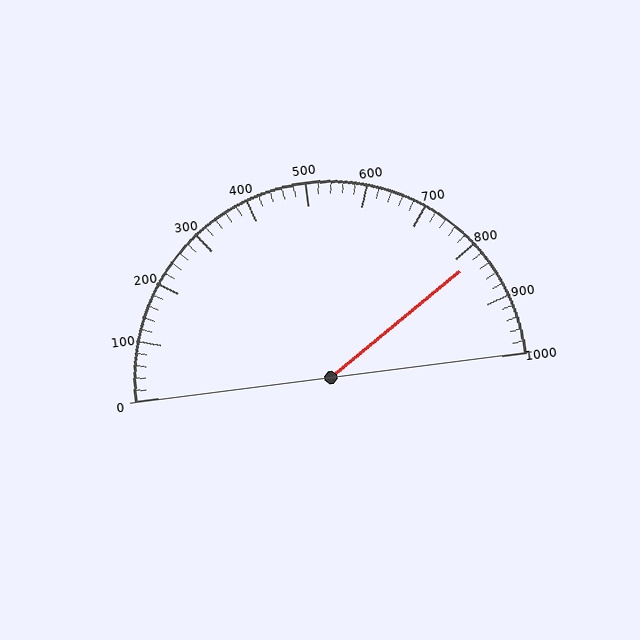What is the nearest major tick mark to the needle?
The nearest major tick mark is 800.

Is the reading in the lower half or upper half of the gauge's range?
The reading is in the upper half of the range (0 to 1000).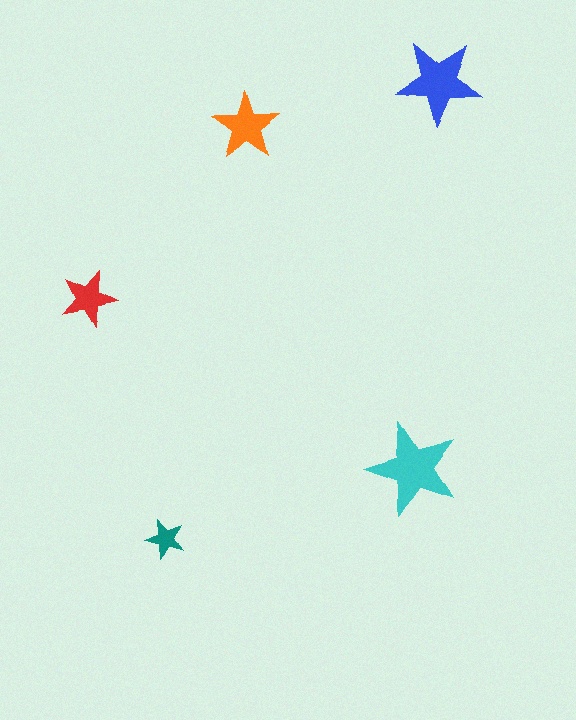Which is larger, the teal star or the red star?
The red one.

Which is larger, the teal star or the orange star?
The orange one.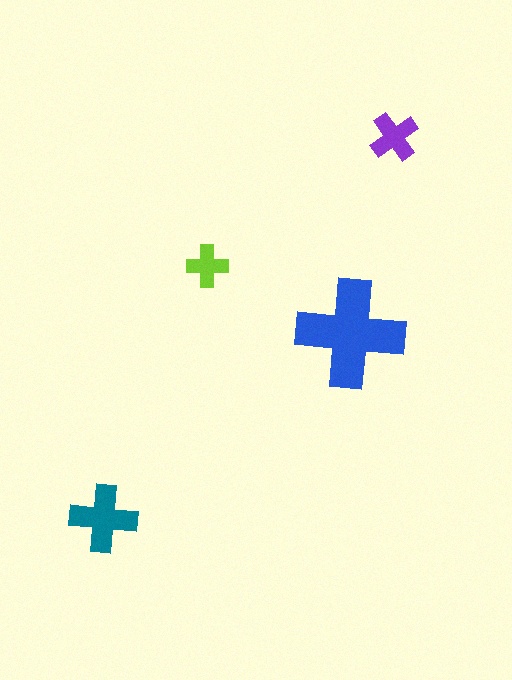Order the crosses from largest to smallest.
the blue one, the teal one, the purple one, the lime one.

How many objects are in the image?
There are 4 objects in the image.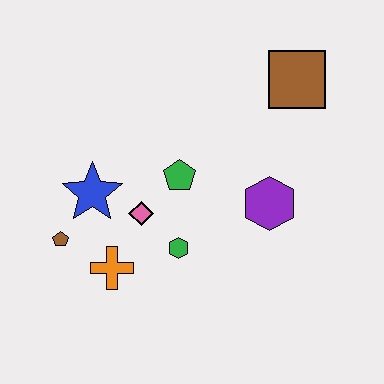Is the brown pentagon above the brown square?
No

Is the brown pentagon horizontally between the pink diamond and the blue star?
No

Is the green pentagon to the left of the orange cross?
No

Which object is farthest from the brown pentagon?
The brown square is farthest from the brown pentagon.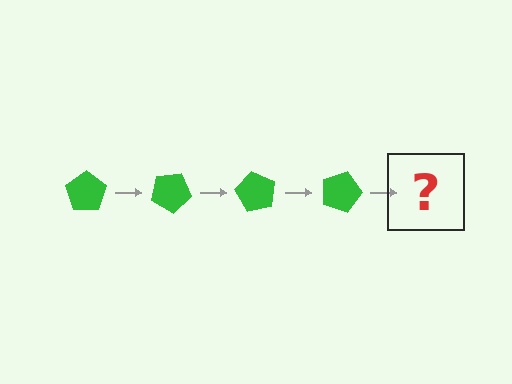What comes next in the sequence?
The next element should be a green pentagon rotated 120 degrees.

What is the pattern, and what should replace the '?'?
The pattern is that the pentagon rotates 30 degrees each step. The '?' should be a green pentagon rotated 120 degrees.